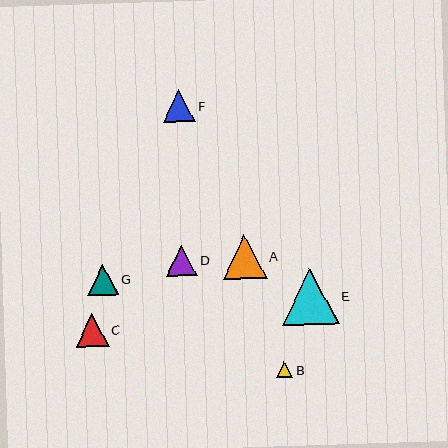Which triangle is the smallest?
Triangle B is the smallest with a size of approximately 17 pixels.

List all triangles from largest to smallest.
From largest to smallest: E, A, C, F, D, G, B.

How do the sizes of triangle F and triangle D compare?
Triangle F and triangle D are approximately the same size.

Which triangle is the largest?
Triangle E is the largest with a size of approximately 57 pixels.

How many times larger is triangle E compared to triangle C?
Triangle E is approximately 1.7 times the size of triangle C.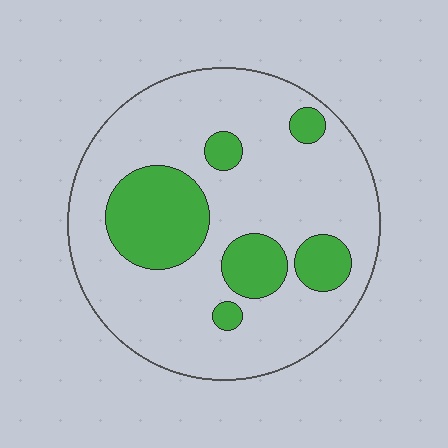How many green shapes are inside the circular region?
6.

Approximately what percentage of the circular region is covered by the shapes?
Approximately 25%.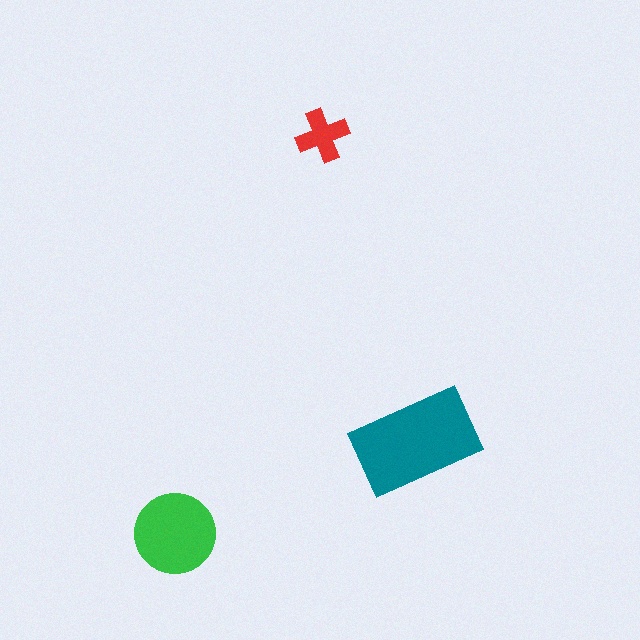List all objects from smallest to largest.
The red cross, the green circle, the teal rectangle.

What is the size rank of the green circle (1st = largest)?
2nd.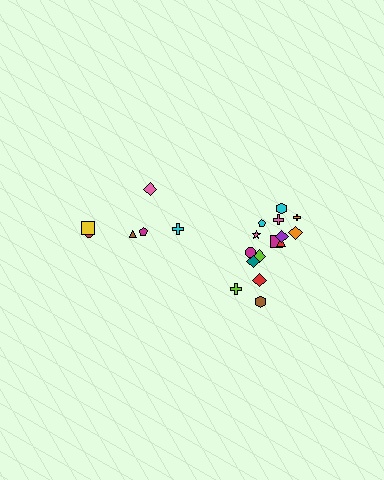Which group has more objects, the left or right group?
The right group.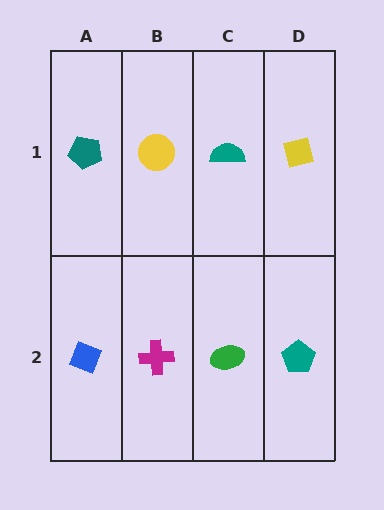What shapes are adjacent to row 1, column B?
A magenta cross (row 2, column B), a teal pentagon (row 1, column A), a teal semicircle (row 1, column C).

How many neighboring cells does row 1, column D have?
2.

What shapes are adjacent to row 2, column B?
A yellow circle (row 1, column B), a blue diamond (row 2, column A), a green ellipse (row 2, column C).